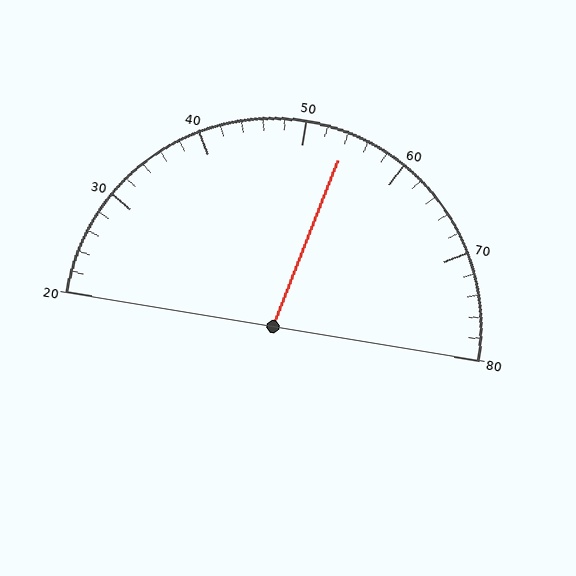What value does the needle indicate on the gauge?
The needle indicates approximately 54.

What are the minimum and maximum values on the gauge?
The gauge ranges from 20 to 80.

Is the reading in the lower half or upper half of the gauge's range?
The reading is in the upper half of the range (20 to 80).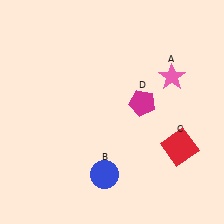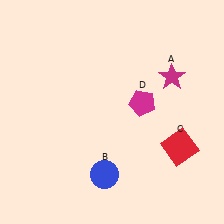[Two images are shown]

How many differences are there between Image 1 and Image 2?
There is 1 difference between the two images.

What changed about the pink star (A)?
In Image 1, A is pink. In Image 2, it changed to magenta.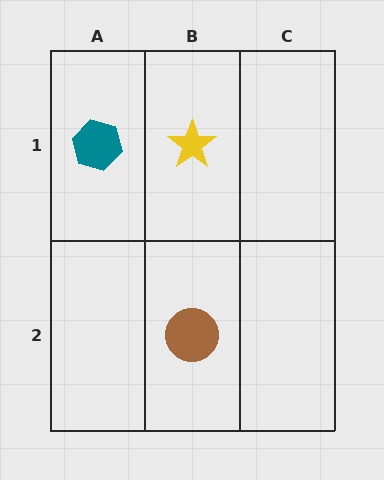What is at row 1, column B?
A yellow star.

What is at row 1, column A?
A teal hexagon.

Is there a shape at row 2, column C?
No, that cell is empty.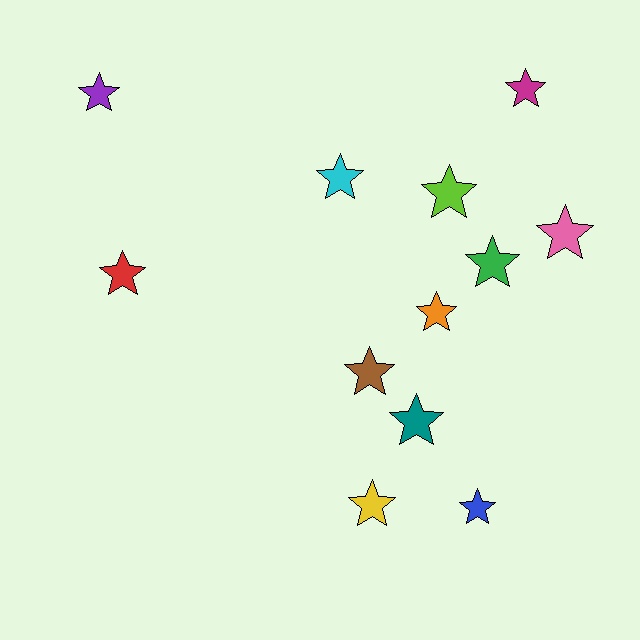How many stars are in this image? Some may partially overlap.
There are 12 stars.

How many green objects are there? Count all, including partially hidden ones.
There is 1 green object.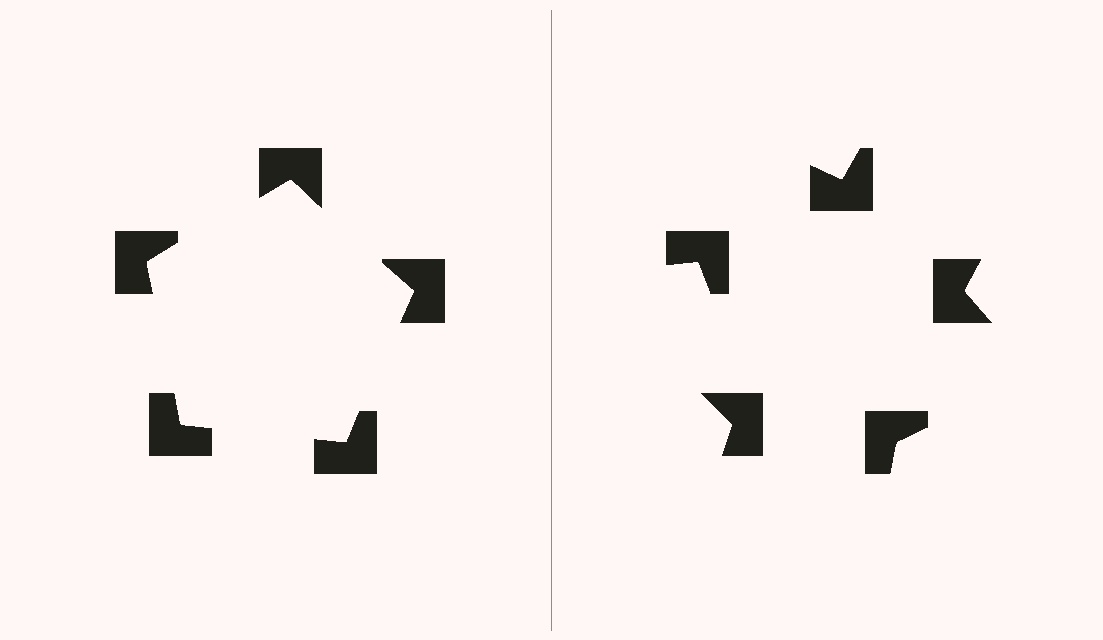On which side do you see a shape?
An illusory pentagon appears on the left side. On the right side the wedge cuts are rotated, so no coherent shape forms.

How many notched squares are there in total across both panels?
10 — 5 on each side.